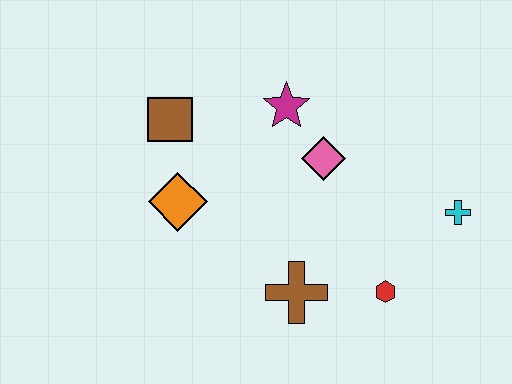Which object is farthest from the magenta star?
The red hexagon is farthest from the magenta star.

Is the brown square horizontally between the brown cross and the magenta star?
No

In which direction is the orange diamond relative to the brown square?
The orange diamond is below the brown square.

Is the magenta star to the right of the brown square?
Yes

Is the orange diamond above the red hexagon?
Yes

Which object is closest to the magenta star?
The pink diamond is closest to the magenta star.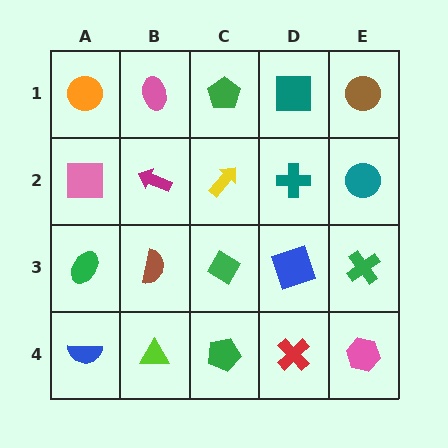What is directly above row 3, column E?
A teal circle.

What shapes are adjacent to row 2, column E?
A brown circle (row 1, column E), a green cross (row 3, column E), a teal cross (row 2, column D).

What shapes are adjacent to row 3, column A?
A pink square (row 2, column A), a blue semicircle (row 4, column A), a brown semicircle (row 3, column B).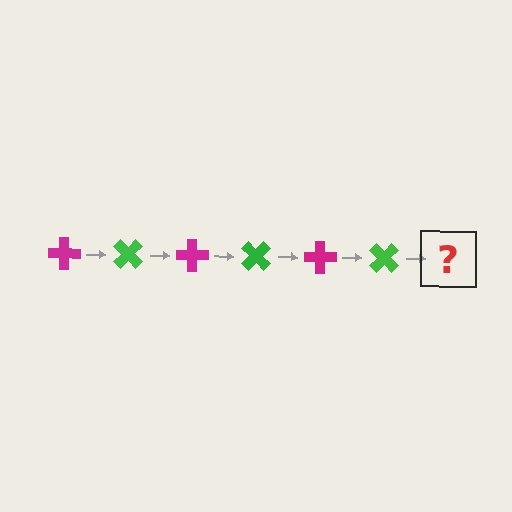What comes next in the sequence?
The next element should be a magenta cross, rotated 270 degrees from the start.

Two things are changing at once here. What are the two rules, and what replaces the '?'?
The two rules are that it rotates 45 degrees each step and the color cycles through magenta and green. The '?' should be a magenta cross, rotated 270 degrees from the start.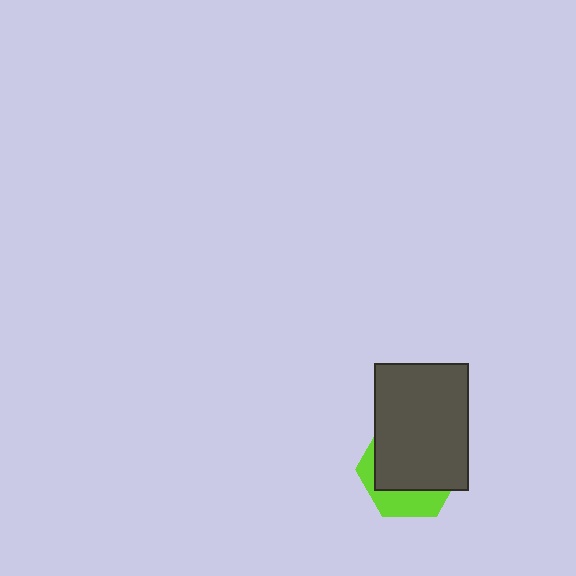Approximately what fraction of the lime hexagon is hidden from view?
Roughly 70% of the lime hexagon is hidden behind the dark gray rectangle.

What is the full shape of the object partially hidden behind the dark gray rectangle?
The partially hidden object is a lime hexagon.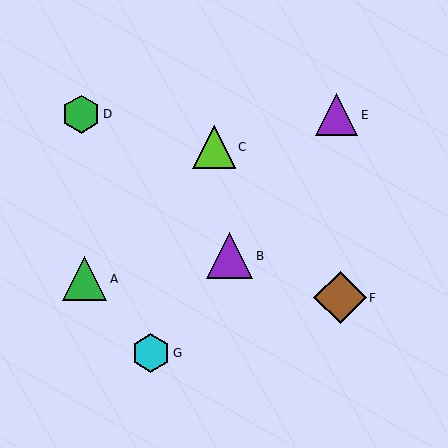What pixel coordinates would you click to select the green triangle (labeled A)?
Click at (85, 279) to select the green triangle A.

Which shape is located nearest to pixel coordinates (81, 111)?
The green hexagon (labeled D) at (81, 114) is nearest to that location.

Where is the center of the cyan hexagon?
The center of the cyan hexagon is at (151, 353).